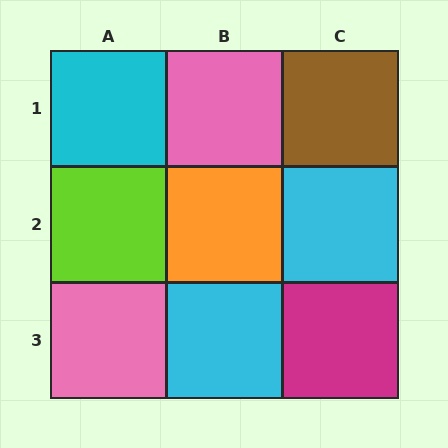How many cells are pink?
2 cells are pink.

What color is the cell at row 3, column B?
Cyan.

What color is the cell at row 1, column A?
Cyan.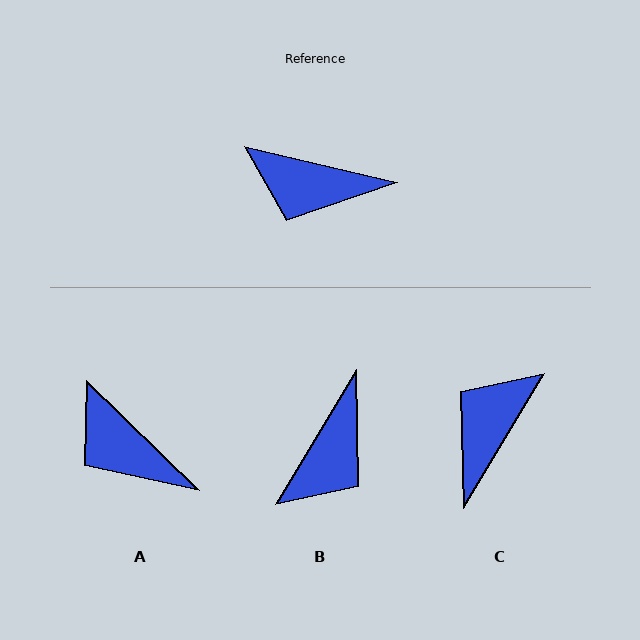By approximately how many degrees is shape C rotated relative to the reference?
Approximately 107 degrees clockwise.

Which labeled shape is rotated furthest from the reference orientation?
C, about 107 degrees away.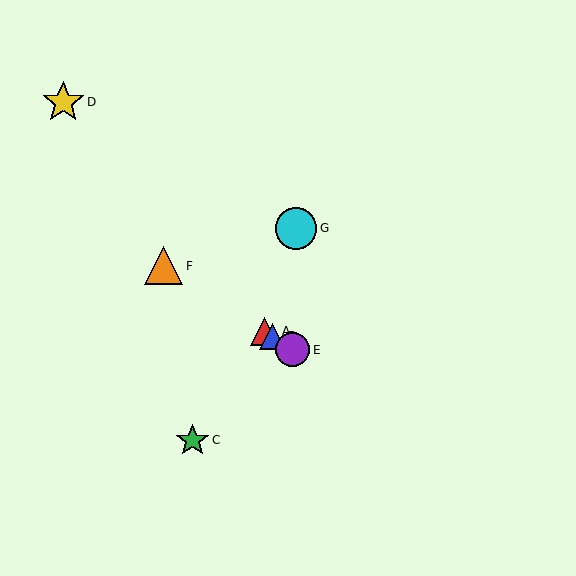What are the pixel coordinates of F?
Object F is at (164, 266).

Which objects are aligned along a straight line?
Objects A, B, E, F are aligned along a straight line.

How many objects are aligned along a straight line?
4 objects (A, B, E, F) are aligned along a straight line.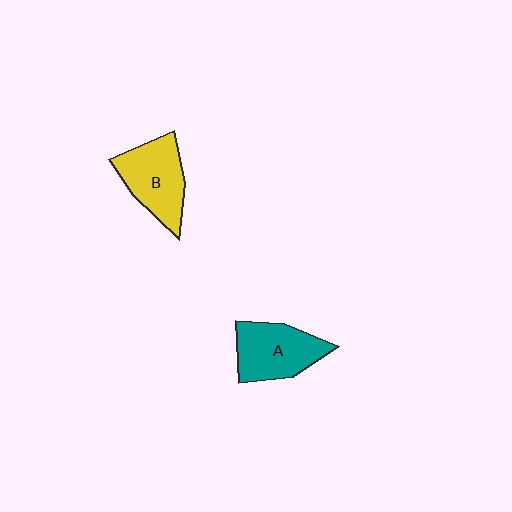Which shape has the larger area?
Shape B (yellow).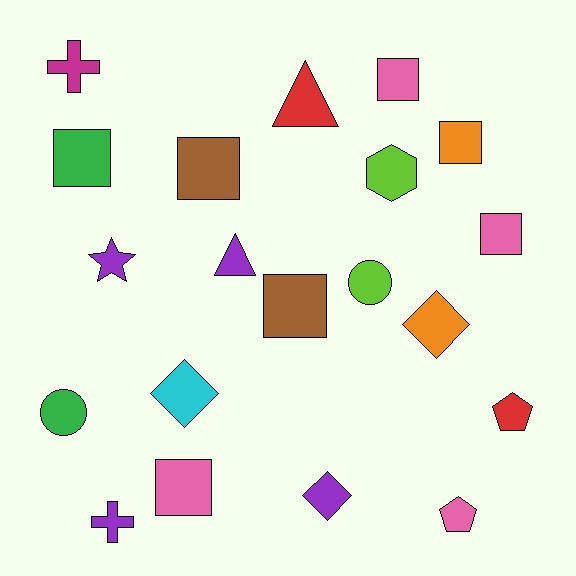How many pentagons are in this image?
There are 2 pentagons.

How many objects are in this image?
There are 20 objects.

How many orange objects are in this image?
There are 2 orange objects.